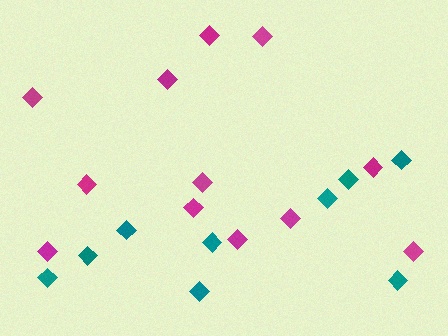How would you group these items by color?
There are 2 groups: one group of magenta diamonds (12) and one group of teal diamonds (9).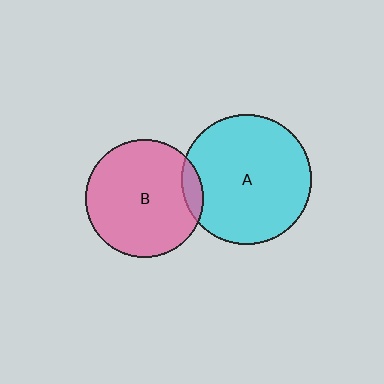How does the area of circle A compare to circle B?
Approximately 1.2 times.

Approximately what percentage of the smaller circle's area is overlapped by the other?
Approximately 10%.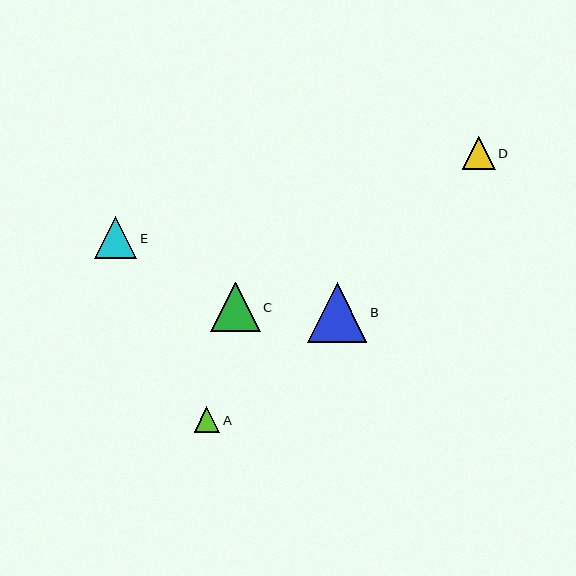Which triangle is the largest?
Triangle B is the largest with a size of approximately 60 pixels.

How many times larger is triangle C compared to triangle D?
Triangle C is approximately 1.5 times the size of triangle D.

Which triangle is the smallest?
Triangle A is the smallest with a size of approximately 26 pixels.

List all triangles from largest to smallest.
From largest to smallest: B, C, E, D, A.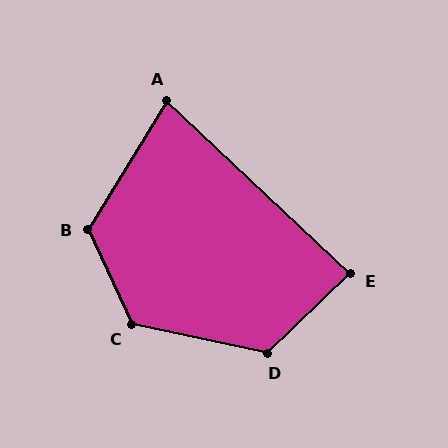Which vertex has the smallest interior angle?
A, at approximately 78 degrees.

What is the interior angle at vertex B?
Approximately 124 degrees (obtuse).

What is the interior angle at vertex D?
Approximately 124 degrees (obtuse).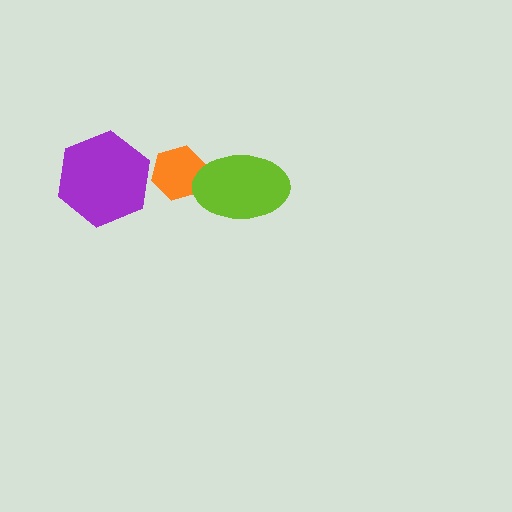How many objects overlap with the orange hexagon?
1 object overlaps with the orange hexagon.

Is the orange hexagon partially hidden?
Yes, it is partially covered by another shape.